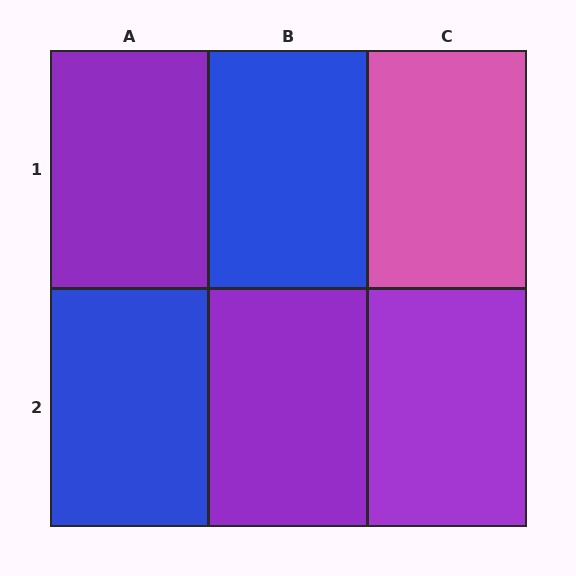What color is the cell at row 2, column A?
Blue.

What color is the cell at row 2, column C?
Purple.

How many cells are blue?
2 cells are blue.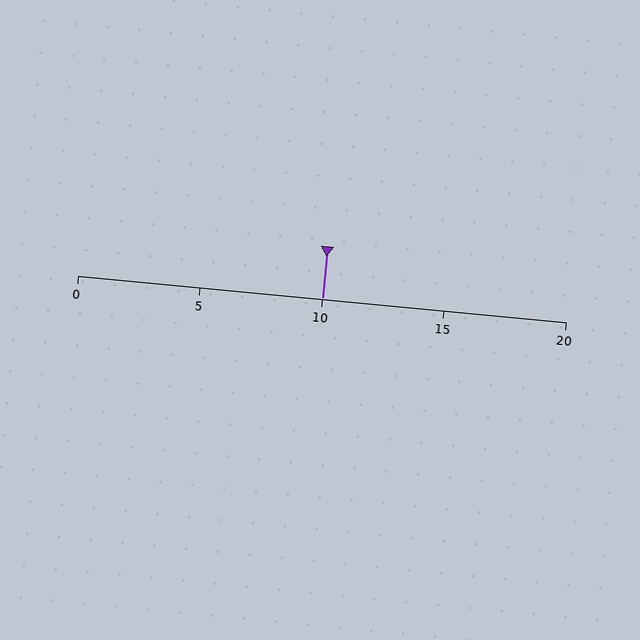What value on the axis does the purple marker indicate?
The marker indicates approximately 10.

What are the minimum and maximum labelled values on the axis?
The axis runs from 0 to 20.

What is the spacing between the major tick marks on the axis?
The major ticks are spaced 5 apart.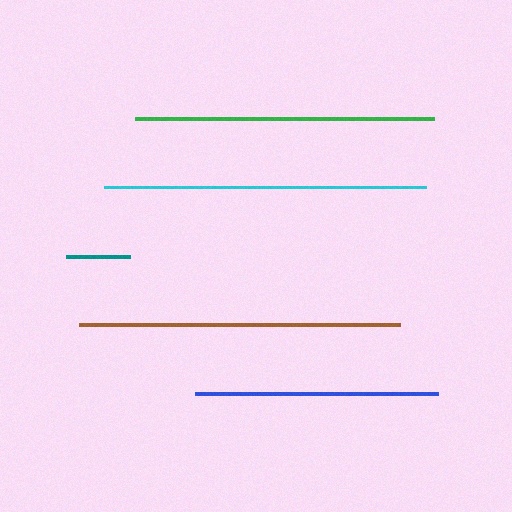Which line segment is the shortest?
The teal line is the shortest at approximately 65 pixels.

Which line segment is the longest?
The cyan line is the longest at approximately 322 pixels.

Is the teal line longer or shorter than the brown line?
The brown line is longer than the teal line.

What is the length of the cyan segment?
The cyan segment is approximately 322 pixels long.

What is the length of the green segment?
The green segment is approximately 299 pixels long.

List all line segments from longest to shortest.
From longest to shortest: cyan, brown, green, blue, teal.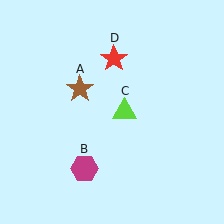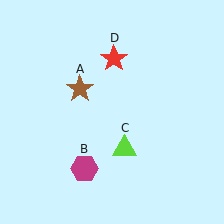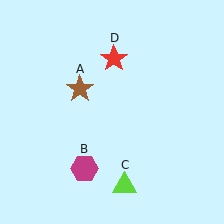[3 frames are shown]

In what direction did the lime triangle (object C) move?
The lime triangle (object C) moved down.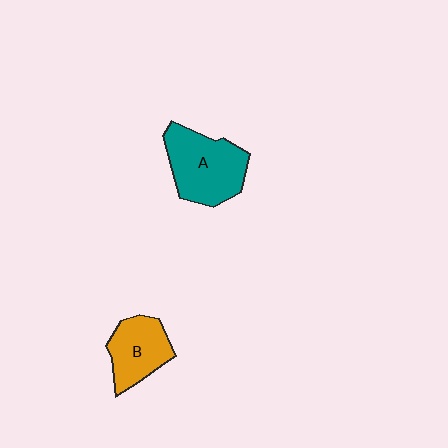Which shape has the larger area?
Shape A (teal).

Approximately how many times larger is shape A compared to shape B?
Approximately 1.4 times.